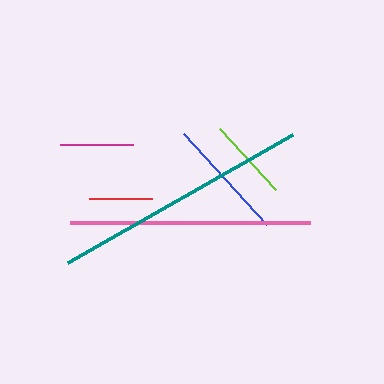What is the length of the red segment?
The red segment is approximately 63 pixels long.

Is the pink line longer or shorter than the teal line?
The teal line is longer than the pink line.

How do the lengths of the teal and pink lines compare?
The teal and pink lines are approximately the same length.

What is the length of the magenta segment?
The magenta segment is approximately 73 pixels long.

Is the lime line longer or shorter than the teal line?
The teal line is longer than the lime line.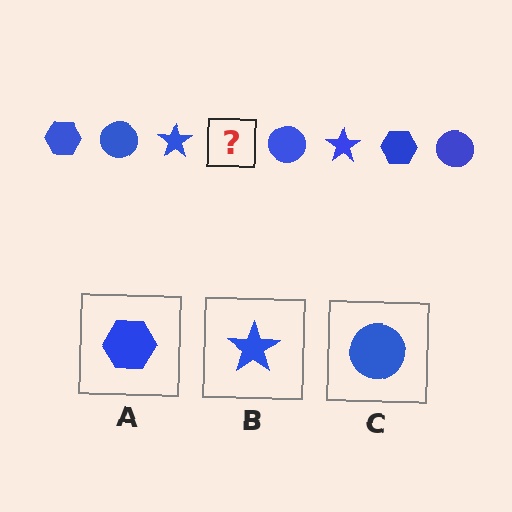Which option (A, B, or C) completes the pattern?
A.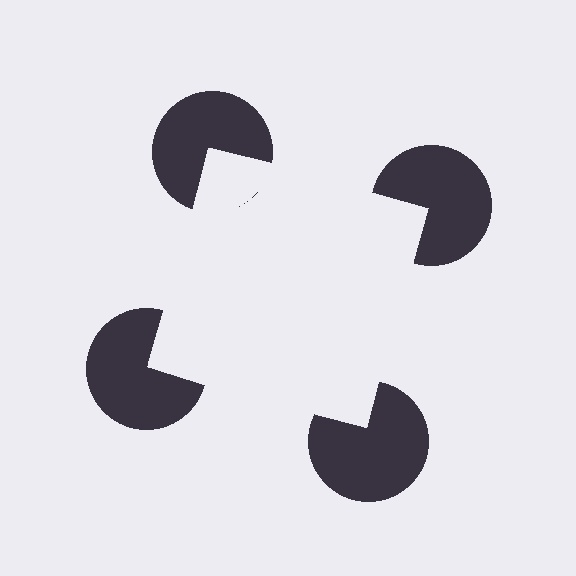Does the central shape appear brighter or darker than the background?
It typically appears slightly brighter than the background, even though no actual brightness change is drawn.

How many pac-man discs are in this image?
There are 4 — one at each vertex of the illusory square.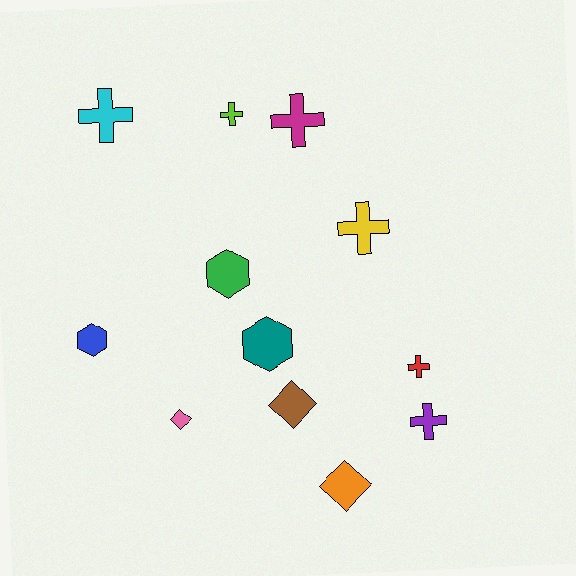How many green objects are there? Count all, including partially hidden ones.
There is 1 green object.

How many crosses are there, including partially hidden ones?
There are 6 crosses.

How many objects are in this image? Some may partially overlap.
There are 12 objects.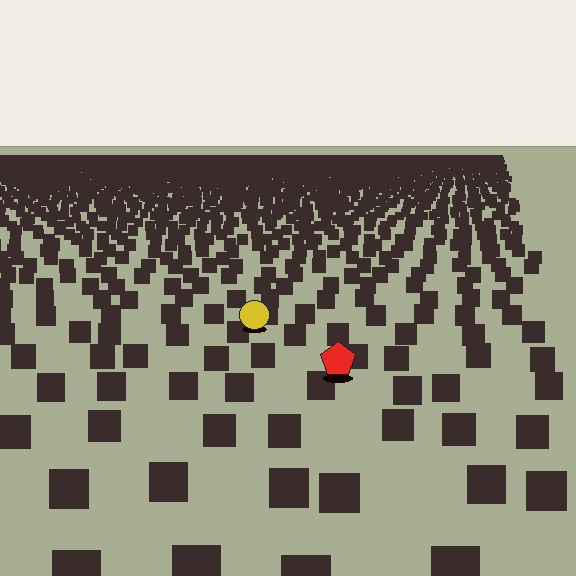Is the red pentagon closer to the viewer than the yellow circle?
Yes. The red pentagon is closer — you can tell from the texture gradient: the ground texture is coarser near it.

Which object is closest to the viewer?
The red pentagon is closest. The texture marks near it are larger and more spread out.